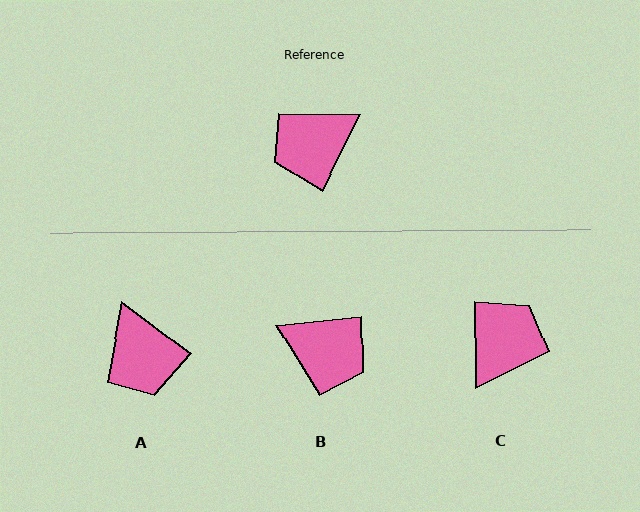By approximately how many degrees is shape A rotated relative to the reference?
Approximately 80 degrees counter-clockwise.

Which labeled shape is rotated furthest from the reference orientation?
C, about 153 degrees away.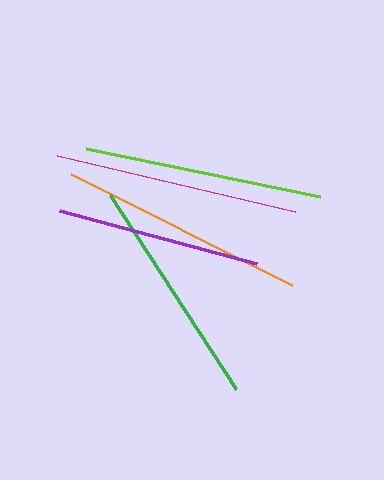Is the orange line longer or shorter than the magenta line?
The orange line is longer than the magenta line.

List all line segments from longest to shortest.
From longest to shortest: orange, magenta, lime, green, purple.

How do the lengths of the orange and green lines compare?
The orange and green lines are approximately the same length.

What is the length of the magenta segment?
The magenta segment is approximately 245 pixels long.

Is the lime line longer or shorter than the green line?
The lime line is longer than the green line.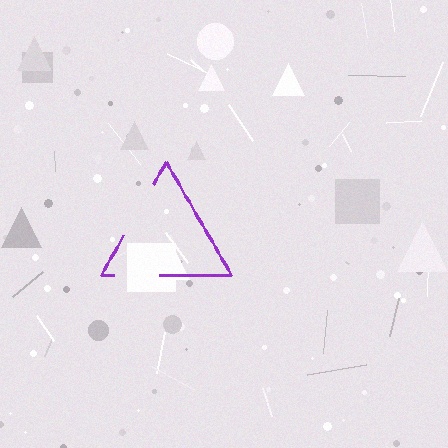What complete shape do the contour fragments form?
The contour fragments form a triangle.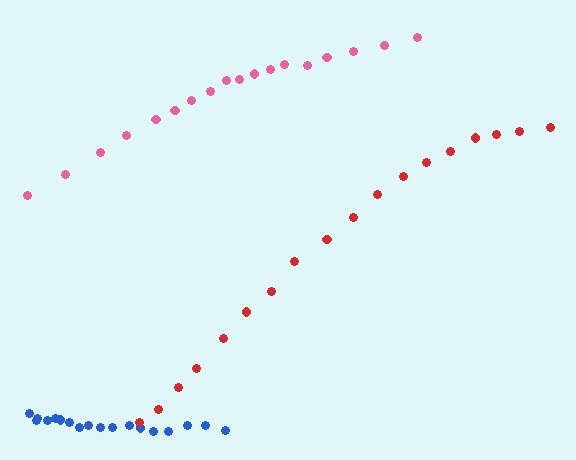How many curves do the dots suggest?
There are 3 distinct paths.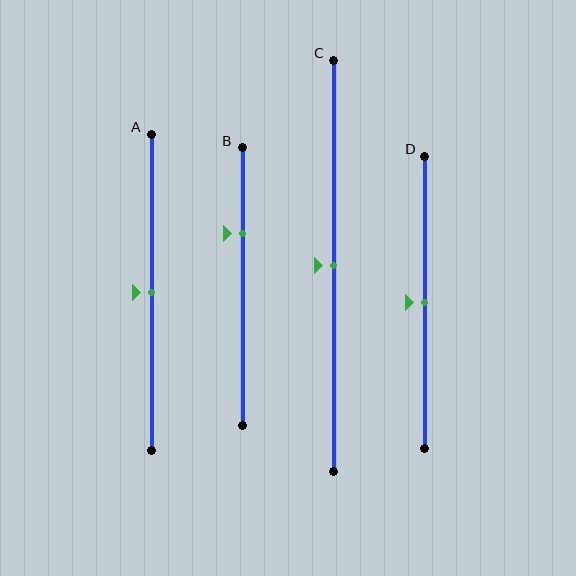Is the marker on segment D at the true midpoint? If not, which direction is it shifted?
Yes, the marker on segment D is at the true midpoint.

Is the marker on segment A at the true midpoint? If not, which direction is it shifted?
Yes, the marker on segment A is at the true midpoint.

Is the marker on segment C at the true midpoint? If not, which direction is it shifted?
Yes, the marker on segment C is at the true midpoint.